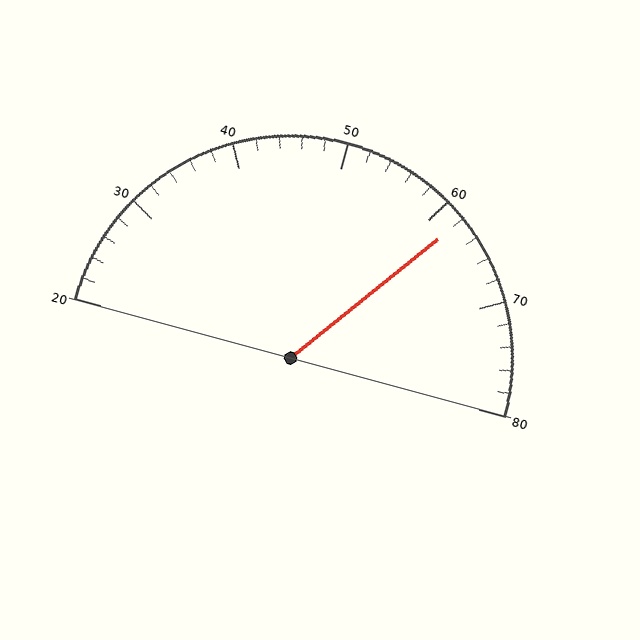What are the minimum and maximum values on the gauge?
The gauge ranges from 20 to 80.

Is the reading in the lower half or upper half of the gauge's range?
The reading is in the upper half of the range (20 to 80).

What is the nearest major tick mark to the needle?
The nearest major tick mark is 60.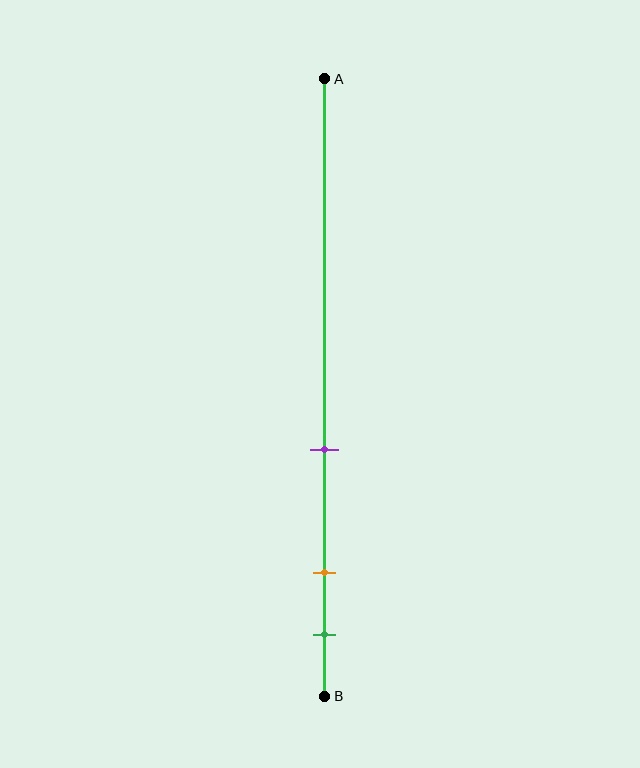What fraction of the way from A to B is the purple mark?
The purple mark is approximately 60% (0.6) of the way from A to B.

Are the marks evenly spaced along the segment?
No, the marks are not evenly spaced.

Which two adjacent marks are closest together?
The orange and green marks are the closest adjacent pair.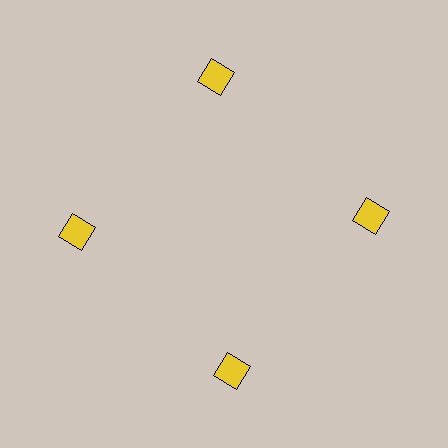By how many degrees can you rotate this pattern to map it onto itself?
The pattern maps onto itself every 90 degrees of rotation.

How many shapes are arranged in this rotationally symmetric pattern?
There are 4 shapes, arranged in 4 groups of 1.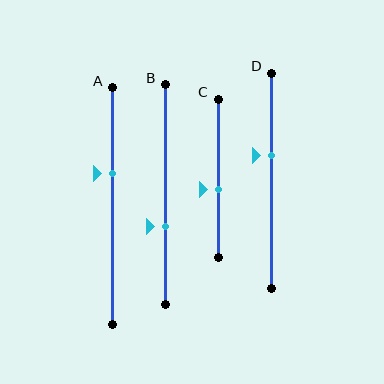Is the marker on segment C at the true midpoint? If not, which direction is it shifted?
No, the marker on segment C is shifted downward by about 7% of the segment length.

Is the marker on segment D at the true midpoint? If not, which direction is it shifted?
No, the marker on segment D is shifted upward by about 12% of the segment length.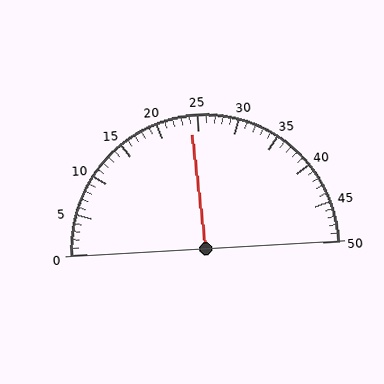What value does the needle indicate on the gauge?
The needle indicates approximately 24.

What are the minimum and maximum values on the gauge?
The gauge ranges from 0 to 50.